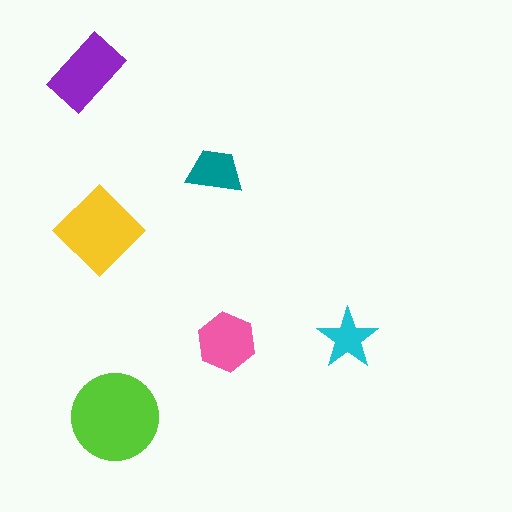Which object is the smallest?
The cyan star.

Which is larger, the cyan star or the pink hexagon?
The pink hexagon.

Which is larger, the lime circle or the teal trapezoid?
The lime circle.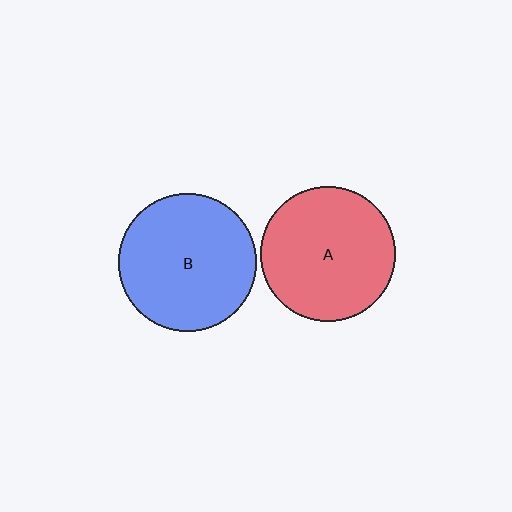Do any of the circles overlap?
No, none of the circles overlap.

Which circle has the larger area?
Circle B (blue).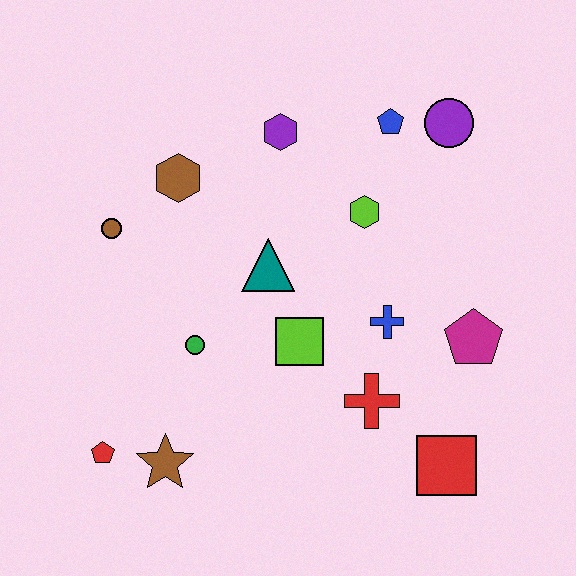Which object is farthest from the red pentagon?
The purple circle is farthest from the red pentagon.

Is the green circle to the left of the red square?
Yes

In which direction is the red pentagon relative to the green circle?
The red pentagon is below the green circle.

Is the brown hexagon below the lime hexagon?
No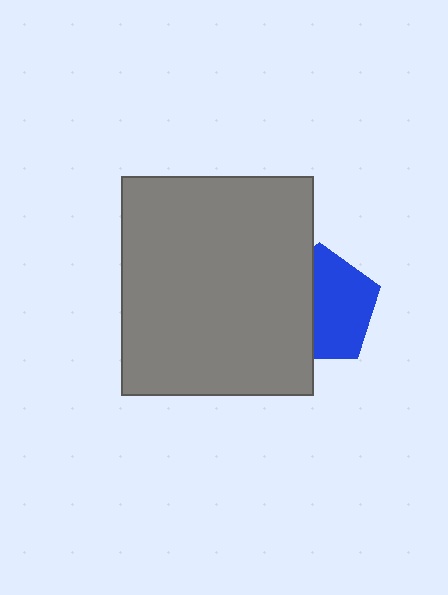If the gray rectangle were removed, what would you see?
You would see the complete blue pentagon.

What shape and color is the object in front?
The object in front is a gray rectangle.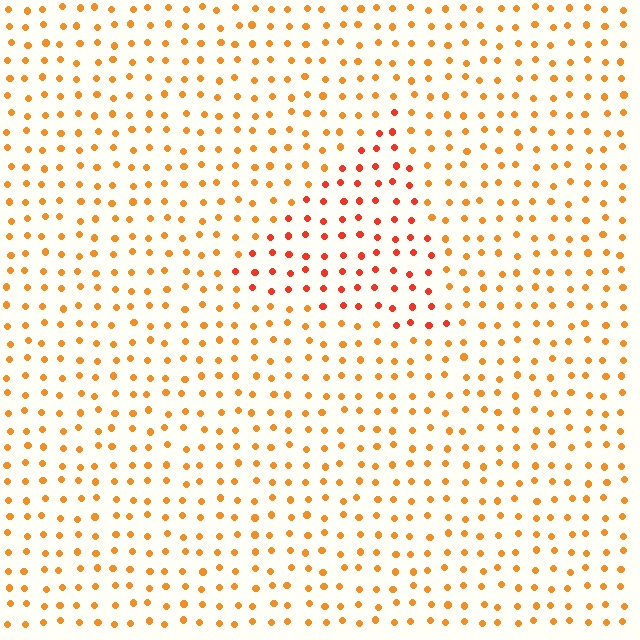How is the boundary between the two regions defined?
The boundary is defined purely by a slight shift in hue (about 26 degrees). Spacing, size, and orientation are identical on both sides.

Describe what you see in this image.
The image is filled with small orange elements in a uniform arrangement. A triangle-shaped region is visible where the elements are tinted to a slightly different hue, forming a subtle color boundary.